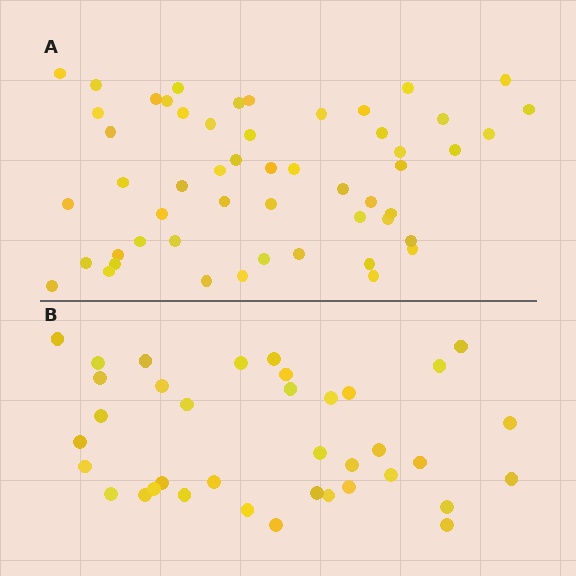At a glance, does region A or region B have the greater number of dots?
Region A (the top region) has more dots.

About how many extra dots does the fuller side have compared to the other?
Region A has approximately 15 more dots than region B.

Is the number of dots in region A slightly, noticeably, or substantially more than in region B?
Region A has noticeably more, but not dramatically so. The ratio is roughly 1.4 to 1.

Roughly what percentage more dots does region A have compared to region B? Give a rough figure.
About 45% more.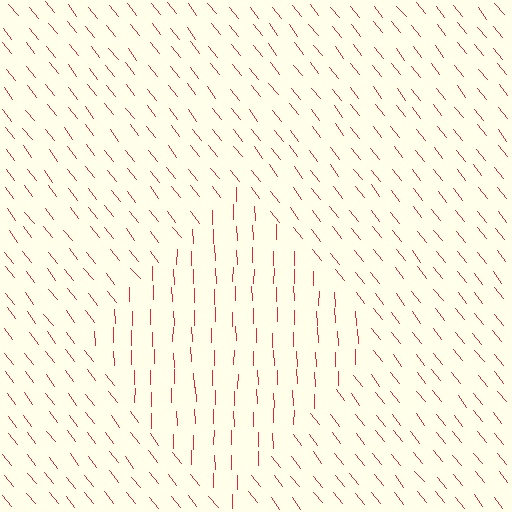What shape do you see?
I see a diamond.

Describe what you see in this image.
The image is filled with small red line segments. A diamond region in the image has lines oriented differently from the surrounding lines, creating a visible texture boundary.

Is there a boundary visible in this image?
Yes, there is a texture boundary formed by a change in line orientation.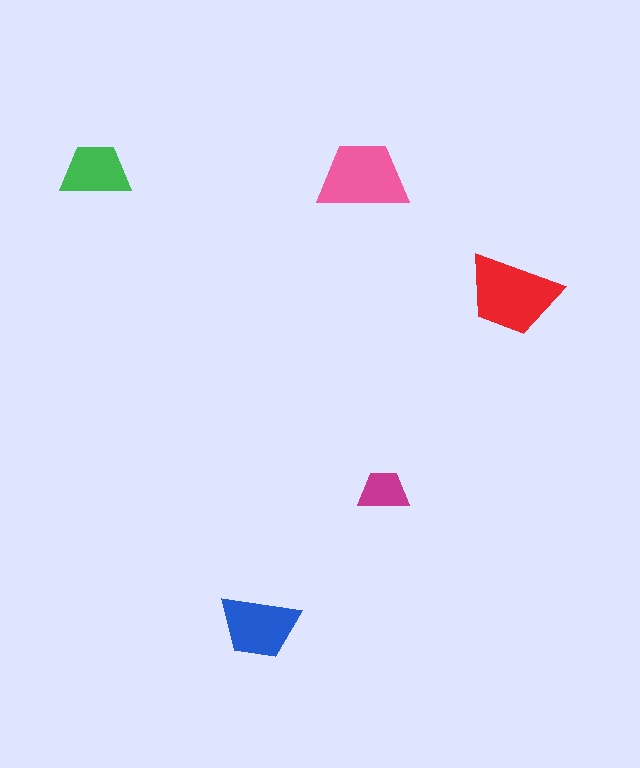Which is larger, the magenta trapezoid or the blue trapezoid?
The blue one.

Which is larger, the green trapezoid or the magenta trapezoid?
The green one.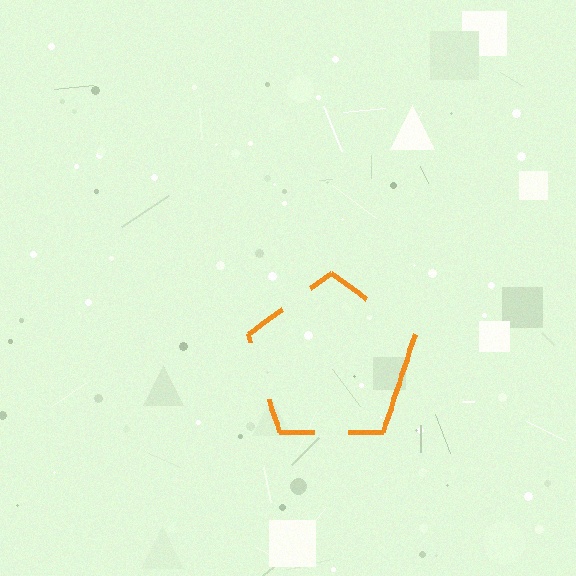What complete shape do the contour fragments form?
The contour fragments form a pentagon.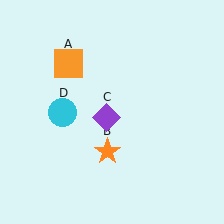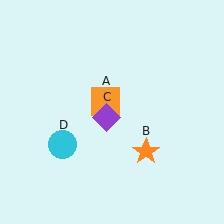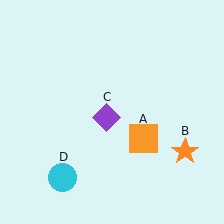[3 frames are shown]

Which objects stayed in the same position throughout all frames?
Purple diamond (object C) remained stationary.